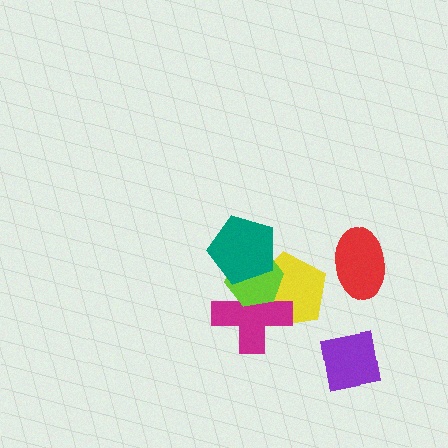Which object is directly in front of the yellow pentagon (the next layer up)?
The magenta cross is directly in front of the yellow pentagon.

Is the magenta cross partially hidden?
Yes, it is partially covered by another shape.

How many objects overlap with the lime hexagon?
3 objects overlap with the lime hexagon.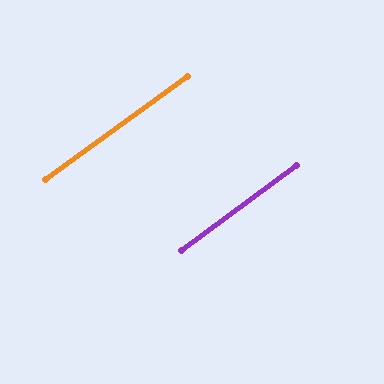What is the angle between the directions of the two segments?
Approximately 0 degrees.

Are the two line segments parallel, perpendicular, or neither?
Parallel — their directions differ by only 0.4°.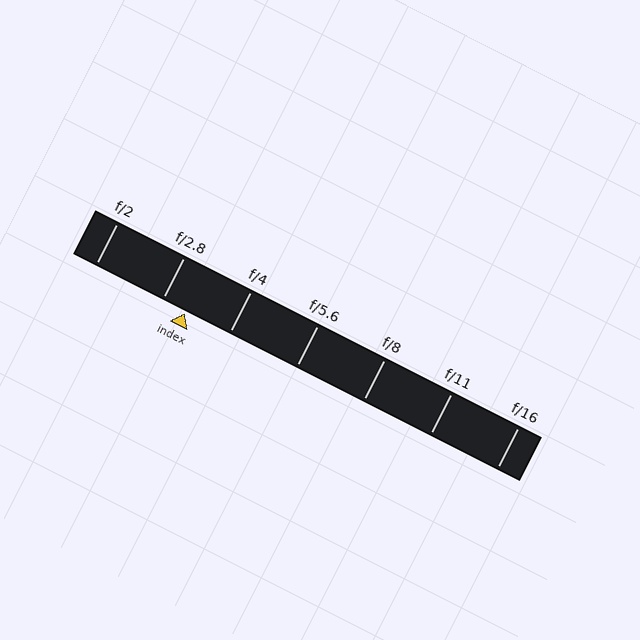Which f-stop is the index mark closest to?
The index mark is closest to f/2.8.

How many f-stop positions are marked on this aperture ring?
There are 7 f-stop positions marked.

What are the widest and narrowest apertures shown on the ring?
The widest aperture shown is f/2 and the narrowest is f/16.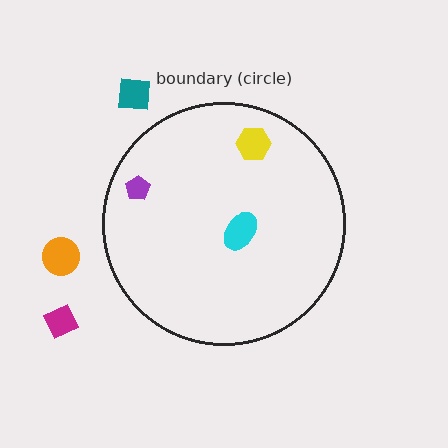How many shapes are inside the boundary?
3 inside, 3 outside.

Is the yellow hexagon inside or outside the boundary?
Inside.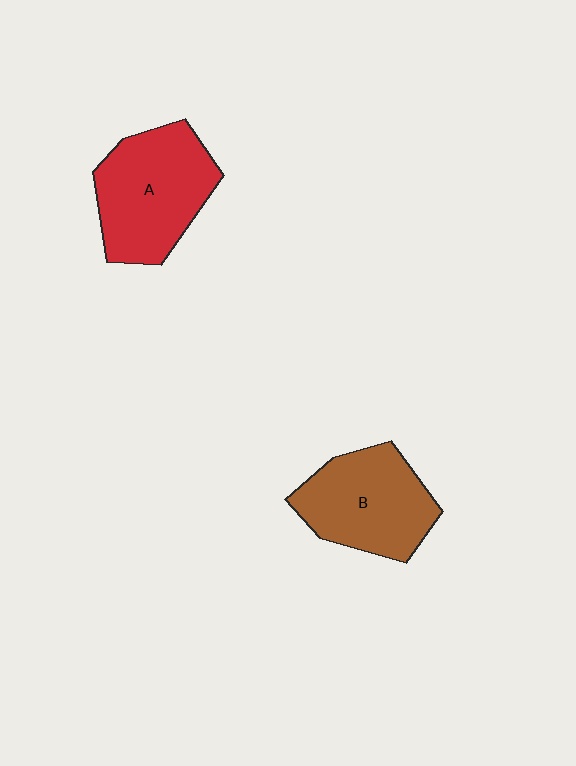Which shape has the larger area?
Shape A (red).